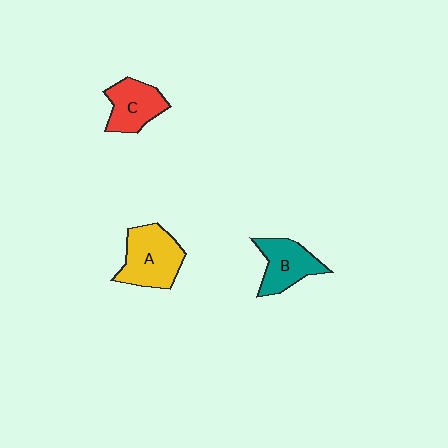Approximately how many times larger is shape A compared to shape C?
Approximately 1.3 times.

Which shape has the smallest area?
Shape C (red).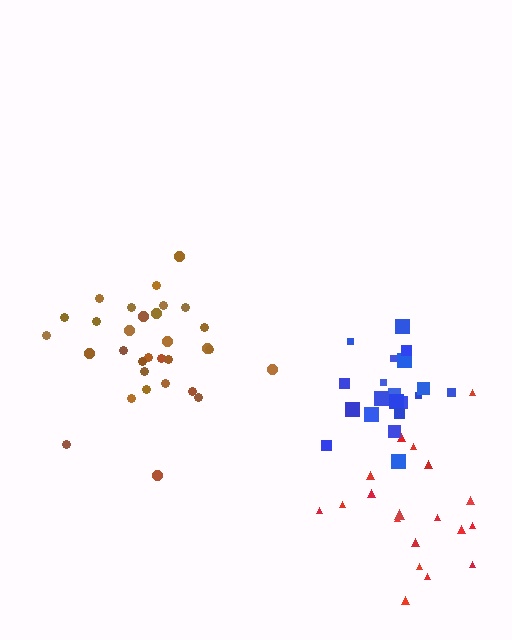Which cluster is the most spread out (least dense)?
Red.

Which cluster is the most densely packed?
Blue.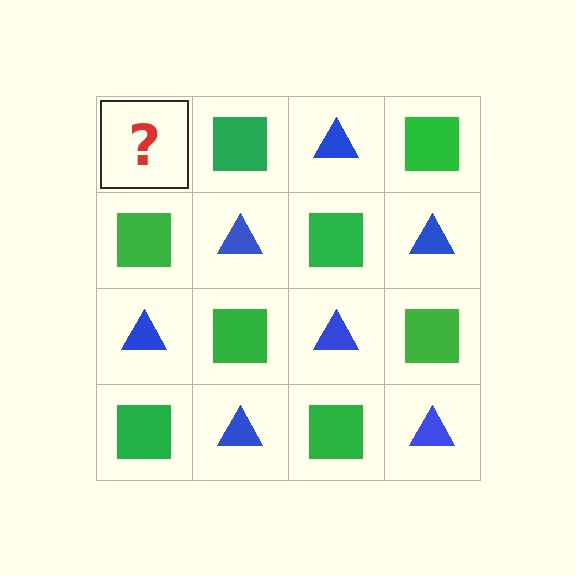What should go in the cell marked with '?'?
The missing cell should contain a blue triangle.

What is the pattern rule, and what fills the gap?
The rule is that it alternates blue triangle and green square in a checkerboard pattern. The gap should be filled with a blue triangle.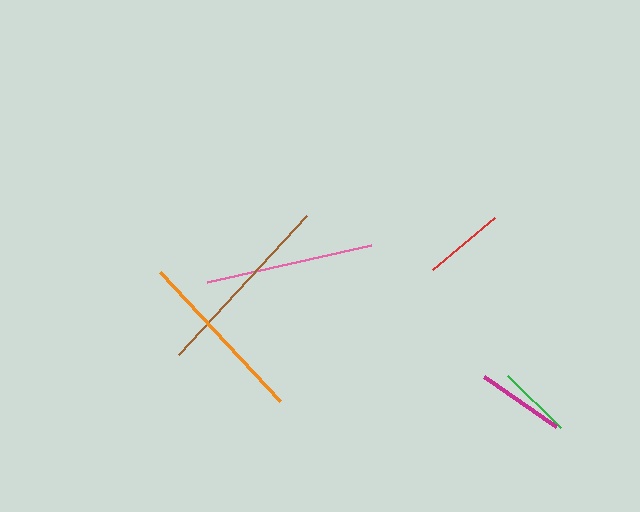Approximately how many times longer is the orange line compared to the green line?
The orange line is approximately 2.4 times the length of the green line.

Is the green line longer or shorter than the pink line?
The pink line is longer than the green line.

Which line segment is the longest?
The brown line is the longest at approximately 188 pixels.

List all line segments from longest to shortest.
From longest to shortest: brown, orange, pink, magenta, red, green.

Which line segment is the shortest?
The green line is the shortest at approximately 74 pixels.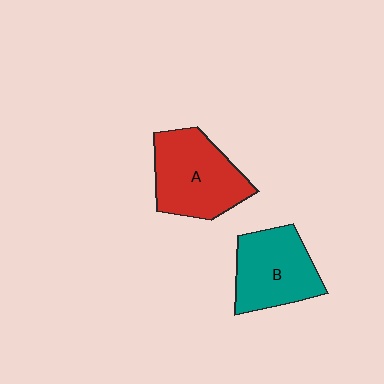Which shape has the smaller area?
Shape B (teal).